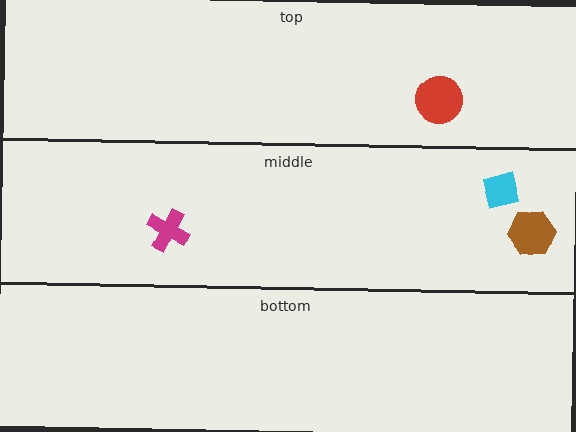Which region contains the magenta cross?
The middle region.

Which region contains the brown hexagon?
The middle region.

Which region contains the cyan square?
The middle region.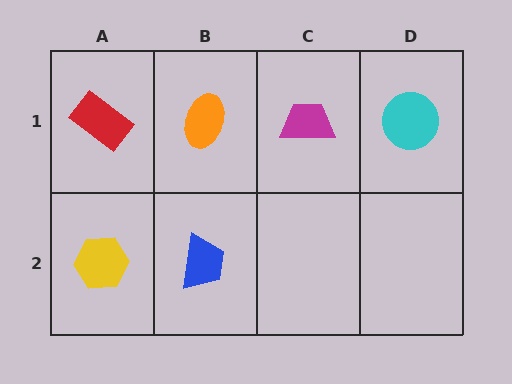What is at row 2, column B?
A blue trapezoid.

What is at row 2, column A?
A yellow hexagon.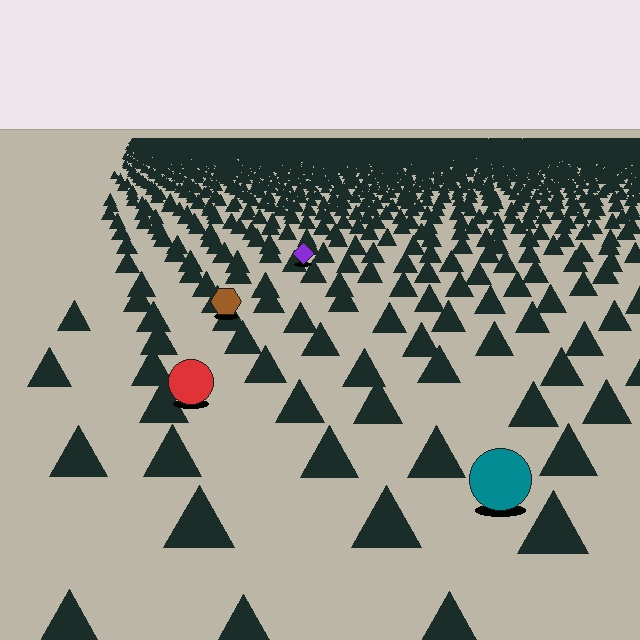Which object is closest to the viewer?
The teal circle is closest. The texture marks near it are larger and more spread out.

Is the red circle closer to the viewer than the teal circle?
No. The teal circle is closer — you can tell from the texture gradient: the ground texture is coarser near it.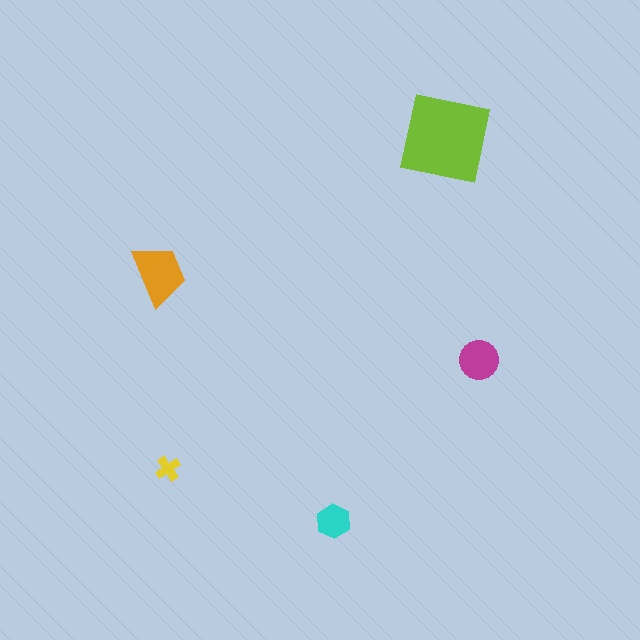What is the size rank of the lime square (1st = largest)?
1st.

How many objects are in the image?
There are 5 objects in the image.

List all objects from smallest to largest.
The yellow cross, the cyan hexagon, the magenta circle, the orange trapezoid, the lime square.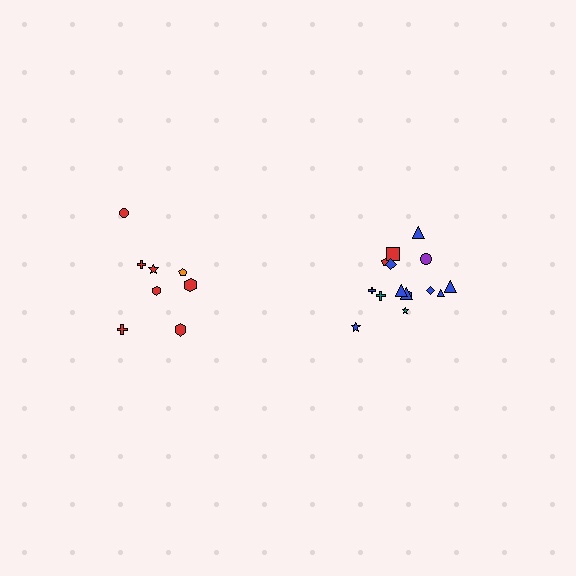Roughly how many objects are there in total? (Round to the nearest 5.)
Roughly 25 objects in total.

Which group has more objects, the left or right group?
The right group.